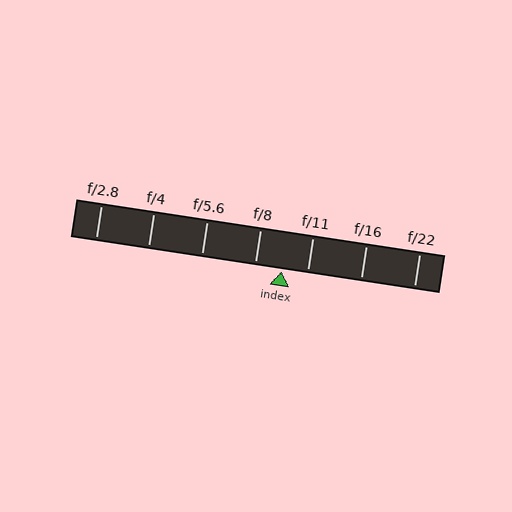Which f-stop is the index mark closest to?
The index mark is closest to f/11.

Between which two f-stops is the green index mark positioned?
The index mark is between f/8 and f/11.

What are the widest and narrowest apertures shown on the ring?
The widest aperture shown is f/2.8 and the narrowest is f/22.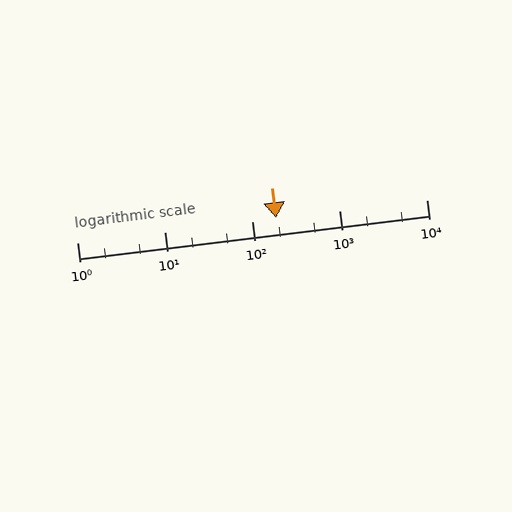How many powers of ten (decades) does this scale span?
The scale spans 4 decades, from 1 to 10000.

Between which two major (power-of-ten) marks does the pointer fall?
The pointer is between 100 and 1000.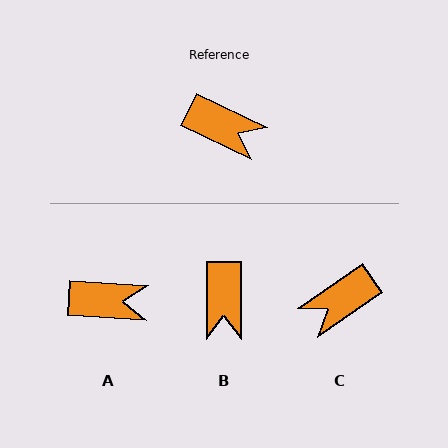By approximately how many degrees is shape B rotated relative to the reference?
Approximately 64 degrees clockwise.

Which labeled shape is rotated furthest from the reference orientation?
C, about 119 degrees away.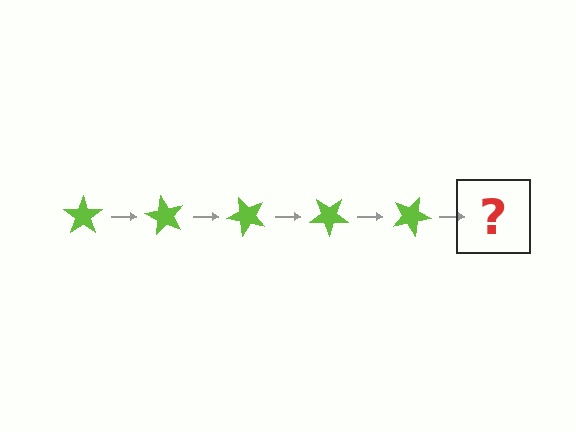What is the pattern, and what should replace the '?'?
The pattern is that the star rotates 60 degrees each step. The '?' should be a lime star rotated 300 degrees.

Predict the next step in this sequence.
The next step is a lime star rotated 300 degrees.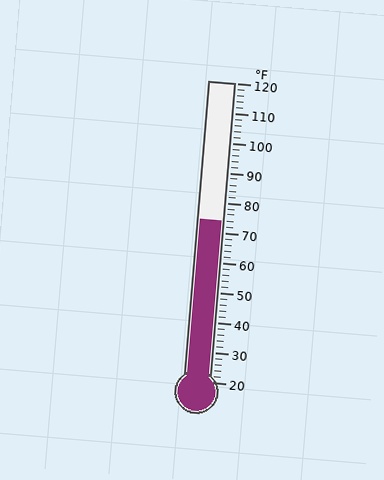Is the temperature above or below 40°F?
The temperature is above 40°F.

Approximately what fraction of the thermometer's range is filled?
The thermometer is filled to approximately 55% of its range.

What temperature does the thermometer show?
The thermometer shows approximately 74°F.